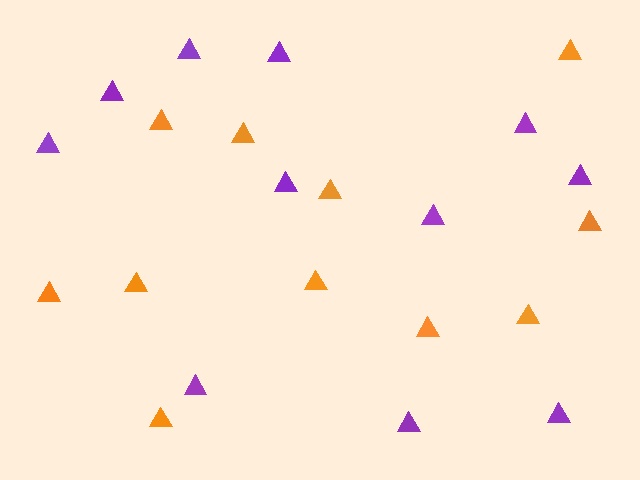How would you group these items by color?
There are 2 groups: one group of purple triangles (11) and one group of orange triangles (11).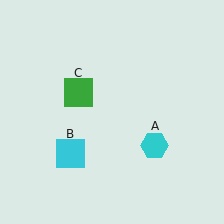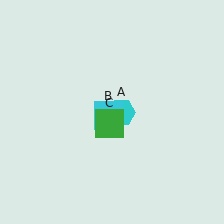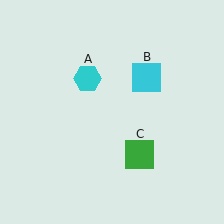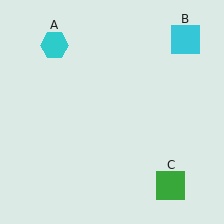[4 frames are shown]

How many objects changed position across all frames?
3 objects changed position: cyan hexagon (object A), cyan square (object B), green square (object C).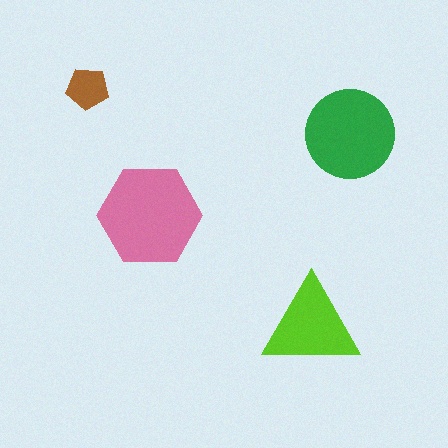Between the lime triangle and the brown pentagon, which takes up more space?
The lime triangle.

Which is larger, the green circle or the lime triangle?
The green circle.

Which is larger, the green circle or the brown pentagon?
The green circle.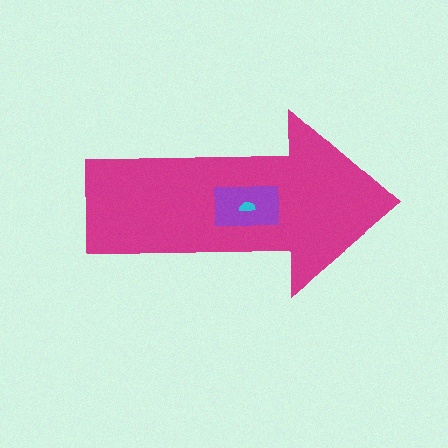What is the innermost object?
The cyan semicircle.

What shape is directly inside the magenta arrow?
The purple rectangle.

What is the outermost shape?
The magenta arrow.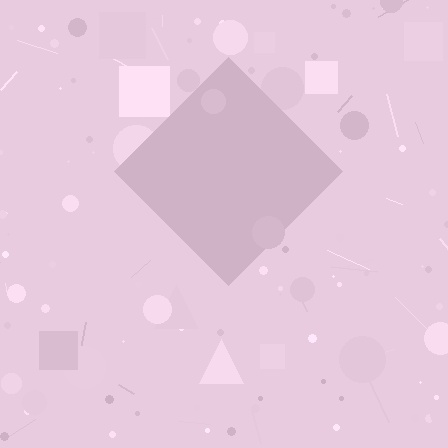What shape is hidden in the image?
A diamond is hidden in the image.